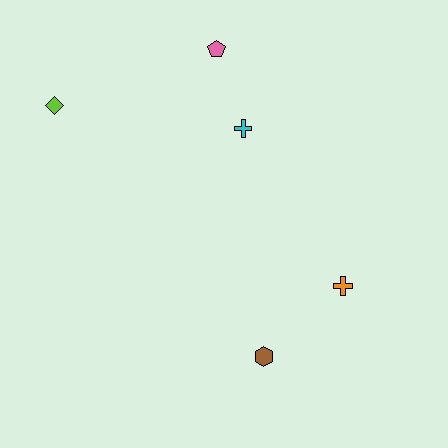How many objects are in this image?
There are 5 objects.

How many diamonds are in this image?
There is 1 diamond.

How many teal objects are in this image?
There are no teal objects.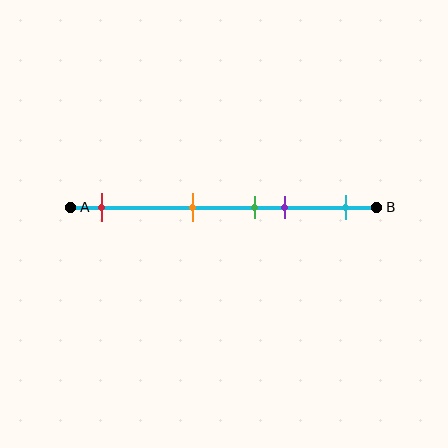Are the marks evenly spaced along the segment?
No, the marks are not evenly spaced.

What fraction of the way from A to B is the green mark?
The green mark is approximately 60% (0.6) of the way from A to B.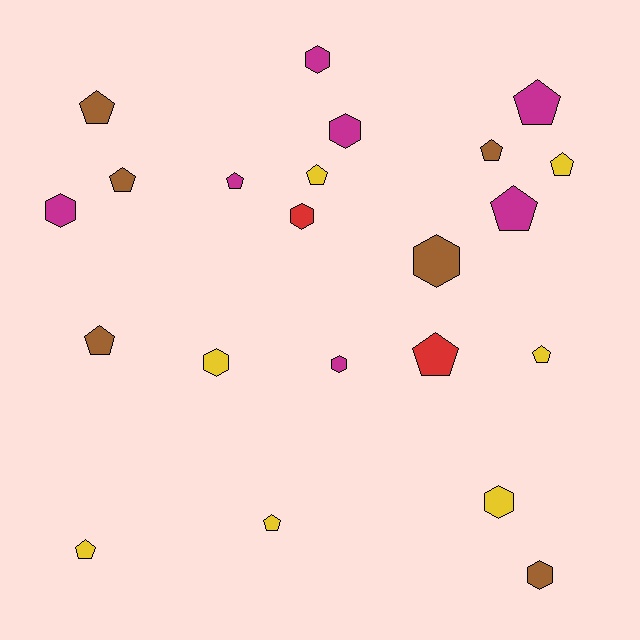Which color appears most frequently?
Yellow, with 7 objects.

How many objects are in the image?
There are 22 objects.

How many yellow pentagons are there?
There are 5 yellow pentagons.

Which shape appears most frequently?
Pentagon, with 13 objects.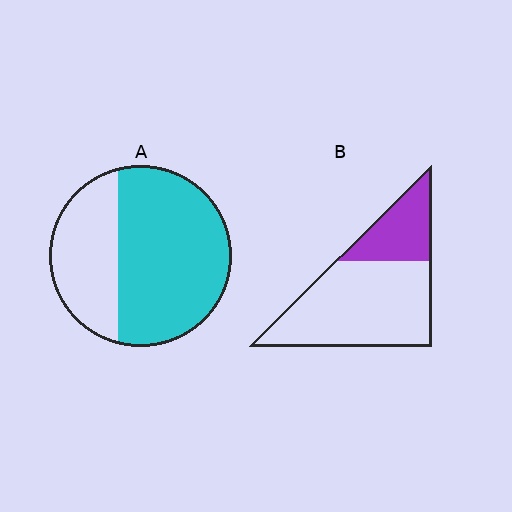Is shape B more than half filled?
No.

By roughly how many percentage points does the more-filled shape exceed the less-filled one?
By roughly 40 percentage points (A over B).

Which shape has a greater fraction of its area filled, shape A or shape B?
Shape A.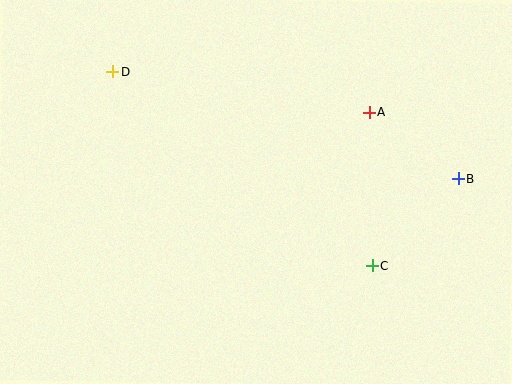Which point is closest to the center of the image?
Point C at (372, 266) is closest to the center.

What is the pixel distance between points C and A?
The distance between C and A is 154 pixels.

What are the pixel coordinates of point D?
Point D is at (113, 71).